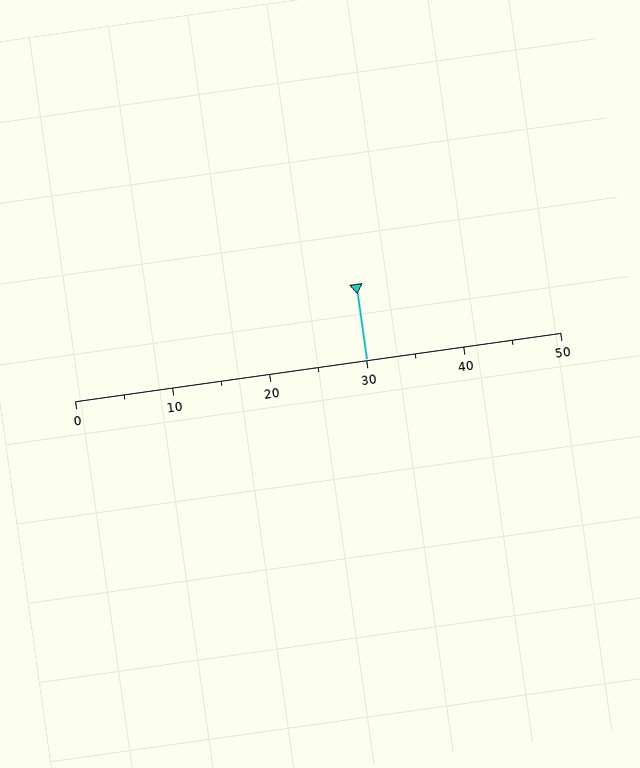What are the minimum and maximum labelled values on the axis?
The axis runs from 0 to 50.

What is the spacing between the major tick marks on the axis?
The major ticks are spaced 10 apart.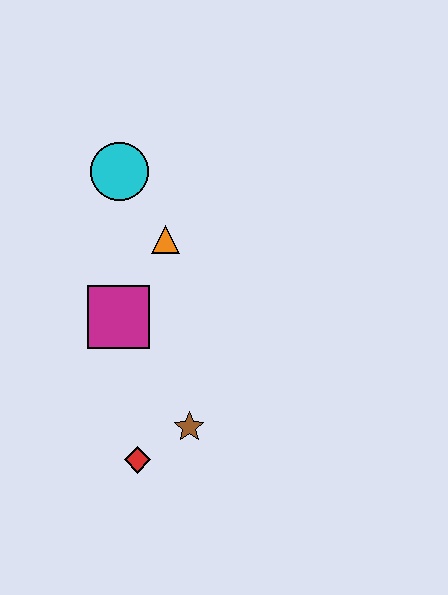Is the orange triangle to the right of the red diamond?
Yes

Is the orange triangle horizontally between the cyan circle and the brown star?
Yes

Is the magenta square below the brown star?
No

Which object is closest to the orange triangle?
The cyan circle is closest to the orange triangle.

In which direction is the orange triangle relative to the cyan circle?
The orange triangle is below the cyan circle.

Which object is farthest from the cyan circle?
The red diamond is farthest from the cyan circle.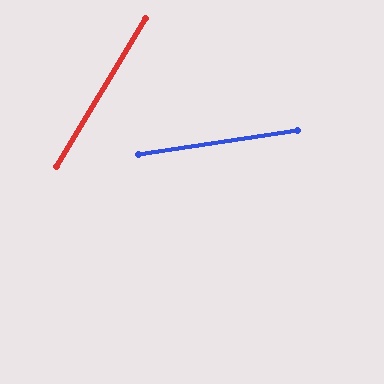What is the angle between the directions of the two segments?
Approximately 50 degrees.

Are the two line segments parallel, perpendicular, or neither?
Neither parallel nor perpendicular — they differ by about 50°.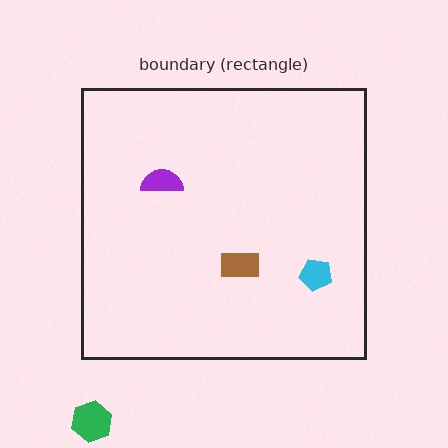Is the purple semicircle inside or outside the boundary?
Inside.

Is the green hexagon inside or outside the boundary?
Outside.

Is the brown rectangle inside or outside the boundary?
Inside.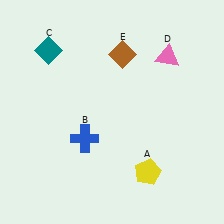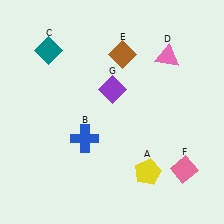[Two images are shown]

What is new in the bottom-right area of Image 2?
A pink diamond (F) was added in the bottom-right area of Image 2.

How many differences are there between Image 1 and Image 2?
There are 2 differences between the two images.